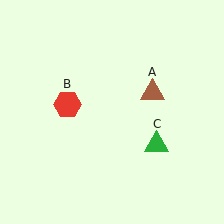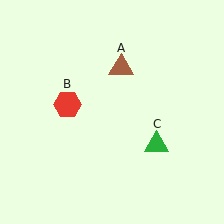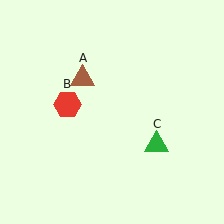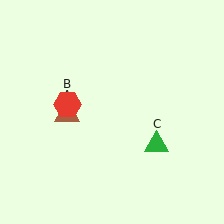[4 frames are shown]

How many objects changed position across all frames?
1 object changed position: brown triangle (object A).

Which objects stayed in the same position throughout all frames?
Red hexagon (object B) and green triangle (object C) remained stationary.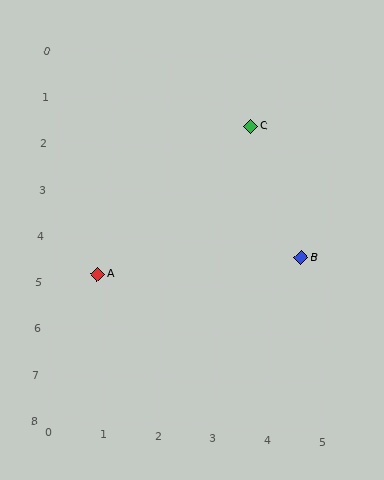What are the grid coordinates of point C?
Point C is at approximately (3.5, 1.5).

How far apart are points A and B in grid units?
Points A and B are about 3.7 grid units apart.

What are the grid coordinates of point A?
Point A is at approximately (0.8, 4.8).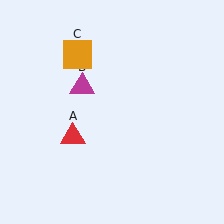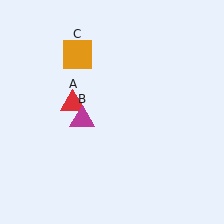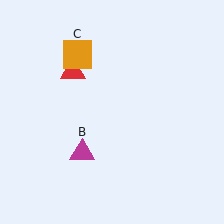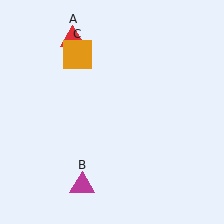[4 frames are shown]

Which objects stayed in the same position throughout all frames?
Orange square (object C) remained stationary.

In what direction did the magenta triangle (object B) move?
The magenta triangle (object B) moved down.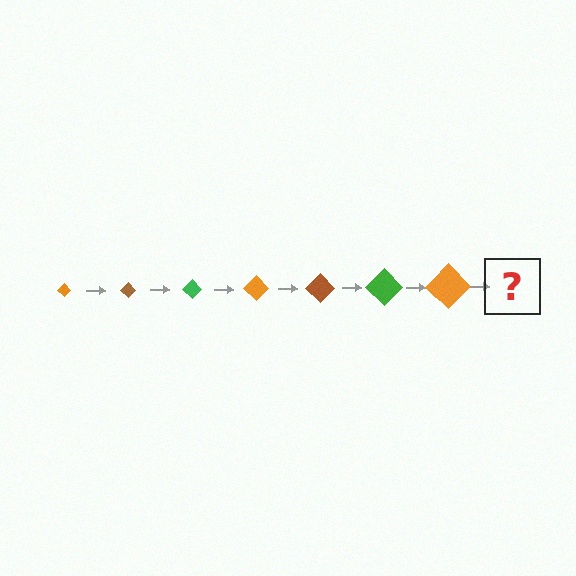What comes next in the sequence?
The next element should be a brown diamond, larger than the previous one.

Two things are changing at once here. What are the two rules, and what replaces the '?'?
The two rules are that the diamond grows larger each step and the color cycles through orange, brown, and green. The '?' should be a brown diamond, larger than the previous one.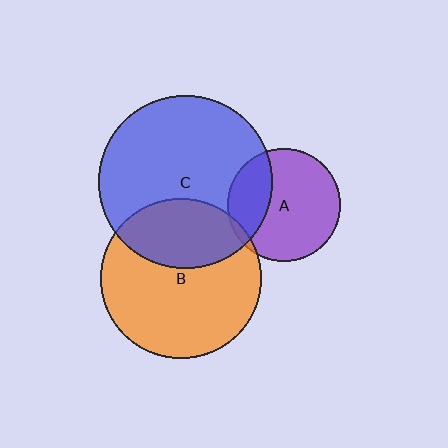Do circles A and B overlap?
Yes.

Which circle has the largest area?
Circle C (blue).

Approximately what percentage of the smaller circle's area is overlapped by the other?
Approximately 5%.